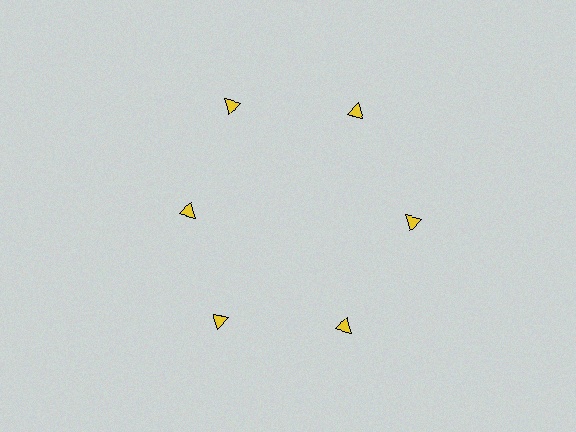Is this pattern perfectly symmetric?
No. The 6 yellow triangles are arranged in a ring, but one element near the 9 o'clock position is pulled inward toward the center, breaking the 6-fold rotational symmetry.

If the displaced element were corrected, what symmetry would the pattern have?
It would have 6-fold rotational symmetry — the pattern would map onto itself every 60 degrees.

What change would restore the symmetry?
The symmetry would be restored by moving it outward, back onto the ring so that all 6 triangles sit at equal angles and equal distance from the center.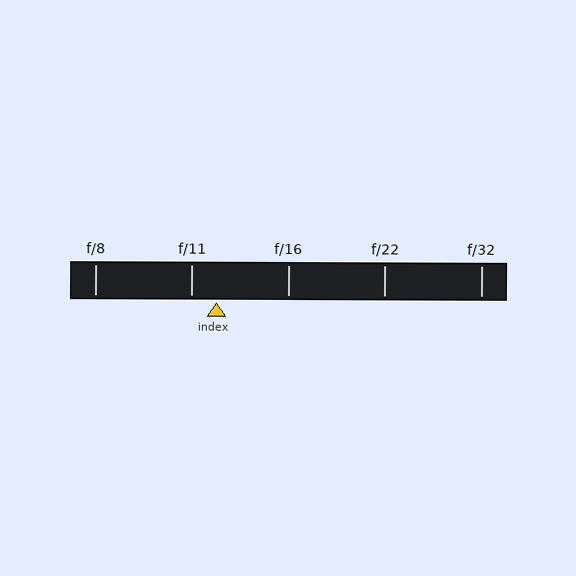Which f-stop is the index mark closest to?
The index mark is closest to f/11.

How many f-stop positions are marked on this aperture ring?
There are 5 f-stop positions marked.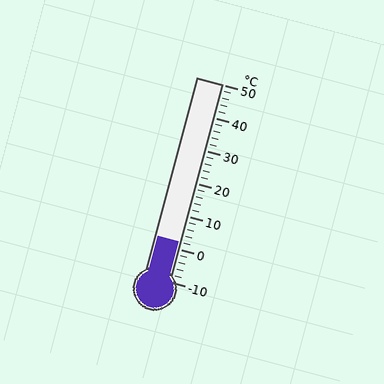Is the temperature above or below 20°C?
The temperature is below 20°C.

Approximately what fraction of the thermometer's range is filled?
The thermometer is filled to approximately 20% of its range.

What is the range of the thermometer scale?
The thermometer scale ranges from -10°C to 50°C.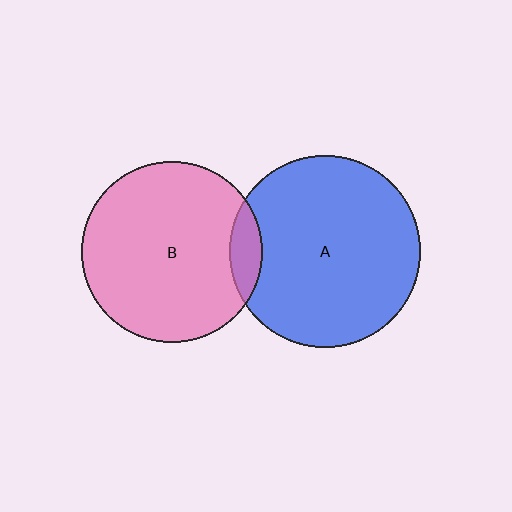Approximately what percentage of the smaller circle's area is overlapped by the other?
Approximately 10%.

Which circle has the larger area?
Circle A (blue).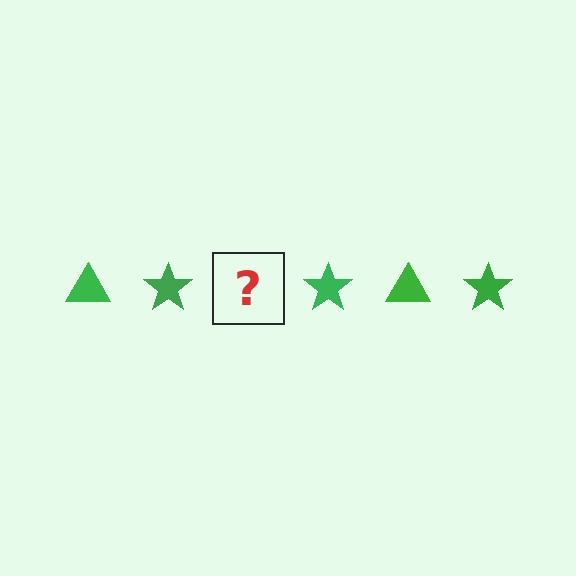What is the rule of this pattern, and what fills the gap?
The rule is that the pattern cycles through triangle, star shapes in green. The gap should be filled with a green triangle.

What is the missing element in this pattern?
The missing element is a green triangle.